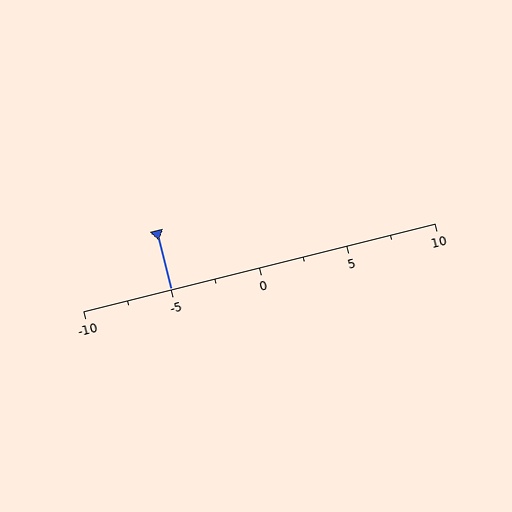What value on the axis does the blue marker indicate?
The marker indicates approximately -5.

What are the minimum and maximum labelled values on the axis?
The axis runs from -10 to 10.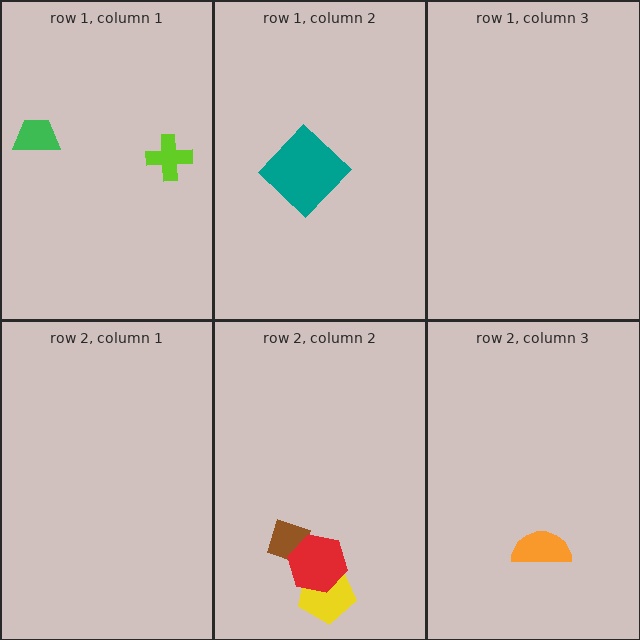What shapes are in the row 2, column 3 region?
The orange semicircle.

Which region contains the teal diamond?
The row 1, column 2 region.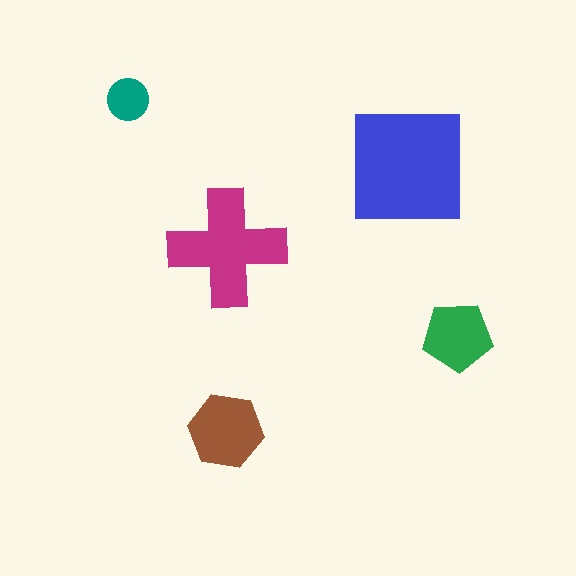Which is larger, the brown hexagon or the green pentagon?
The brown hexagon.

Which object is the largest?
The blue square.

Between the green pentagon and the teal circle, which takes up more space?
The green pentagon.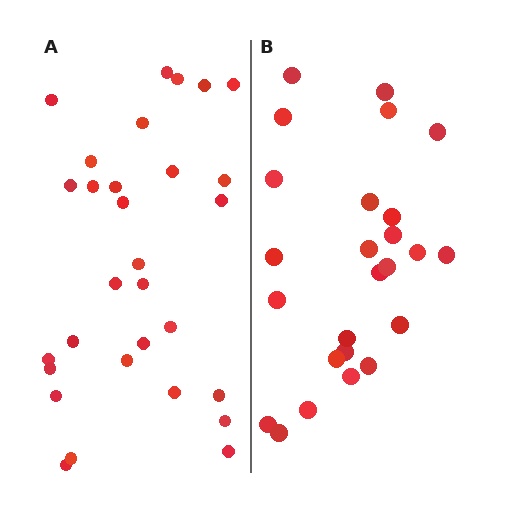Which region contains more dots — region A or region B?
Region A (the left region) has more dots.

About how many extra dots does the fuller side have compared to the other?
Region A has about 5 more dots than region B.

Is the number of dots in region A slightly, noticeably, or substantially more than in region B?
Region A has only slightly more — the two regions are fairly close. The ratio is roughly 1.2 to 1.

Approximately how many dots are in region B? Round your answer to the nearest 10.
About 20 dots. (The exact count is 25, which rounds to 20.)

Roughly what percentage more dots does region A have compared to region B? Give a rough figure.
About 20% more.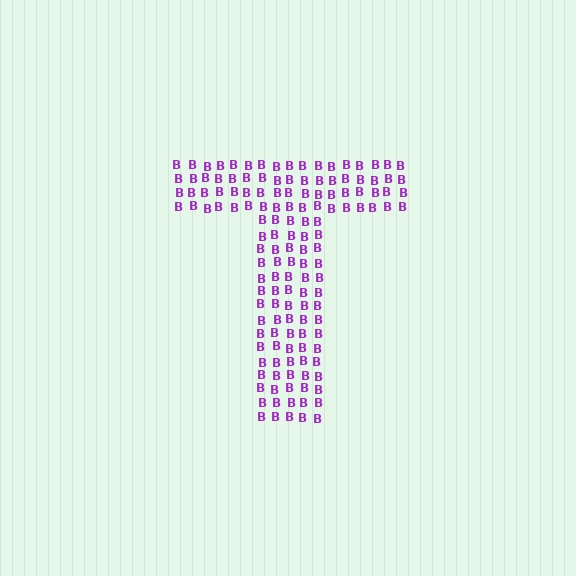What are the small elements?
The small elements are letter B's.